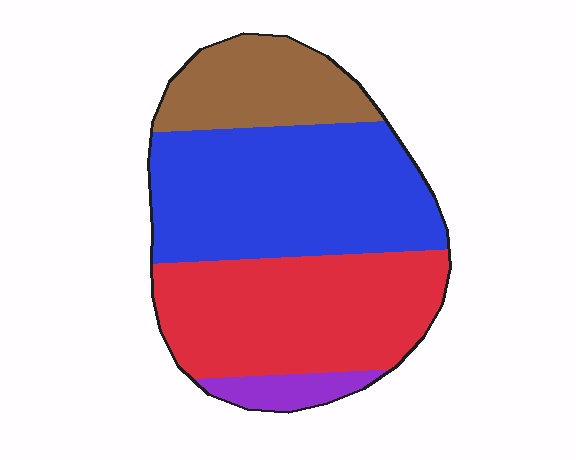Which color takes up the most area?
Blue, at roughly 40%.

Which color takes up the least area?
Purple, at roughly 5%.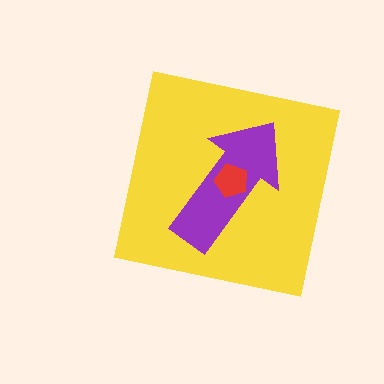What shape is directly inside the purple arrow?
The red pentagon.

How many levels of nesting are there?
3.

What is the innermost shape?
The red pentagon.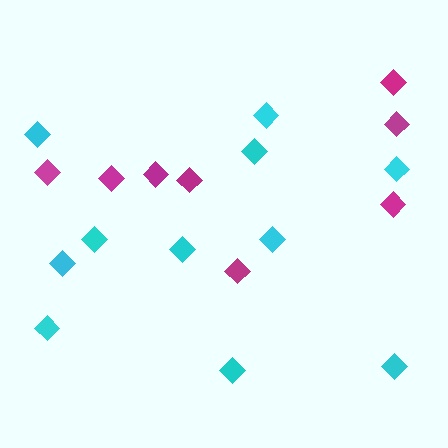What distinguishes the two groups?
There are 2 groups: one group of cyan diamonds (11) and one group of magenta diamonds (8).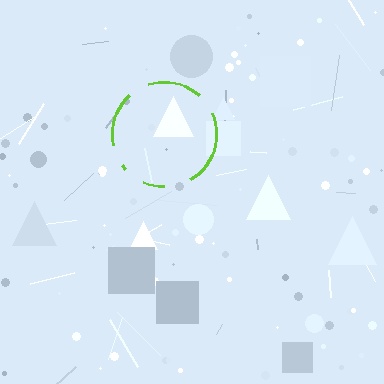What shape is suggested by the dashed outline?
The dashed outline suggests a circle.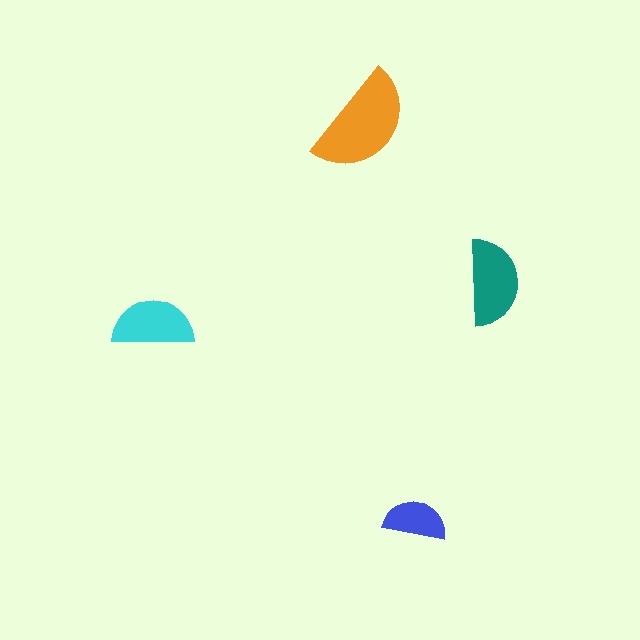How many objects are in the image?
There are 4 objects in the image.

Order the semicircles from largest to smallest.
the orange one, the teal one, the cyan one, the blue one.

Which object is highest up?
The orange semicircle is topmost.